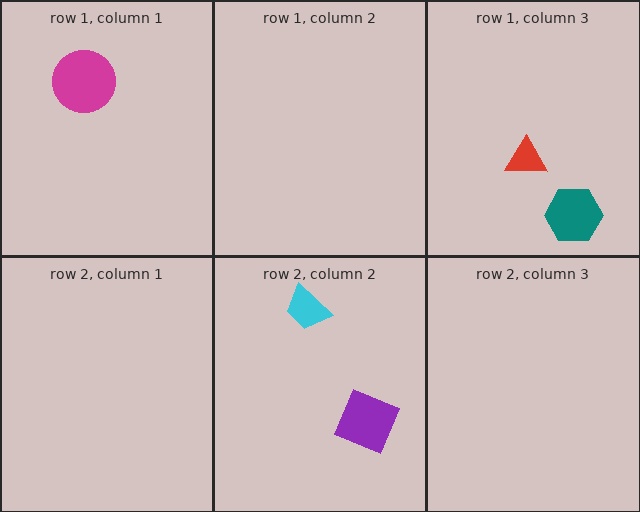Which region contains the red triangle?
The row 1, column 3 region.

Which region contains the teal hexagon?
The row 1, column 3 region.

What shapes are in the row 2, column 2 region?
The cyan trapezoid, the purple square.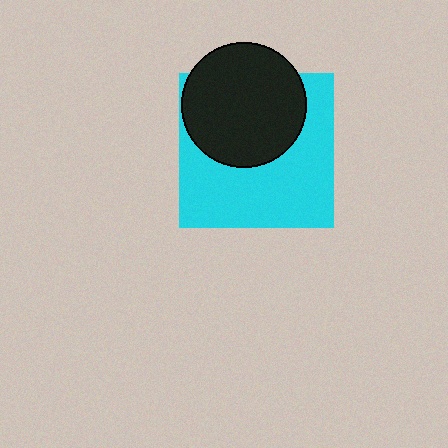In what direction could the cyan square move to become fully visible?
The cyan square could move down. That would shift it out from behind the black circle entirely.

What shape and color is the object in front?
The object in front is a black circle.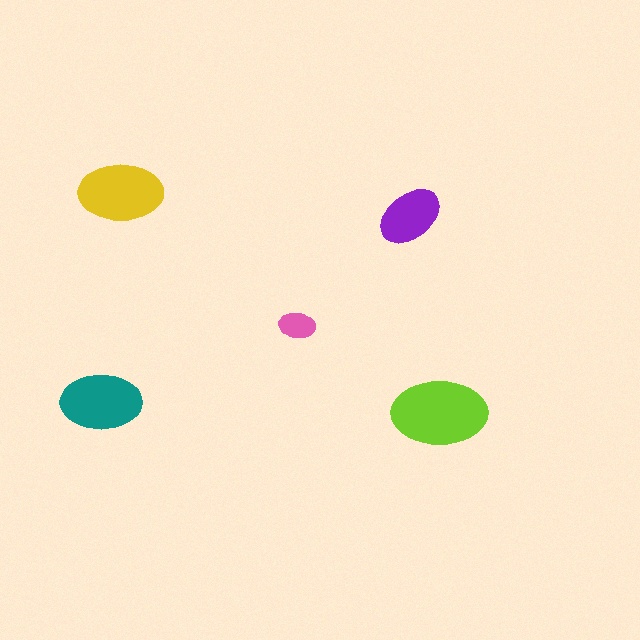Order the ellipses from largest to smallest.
the lime one, the yellow one, the teal one, the purple one, the pink one.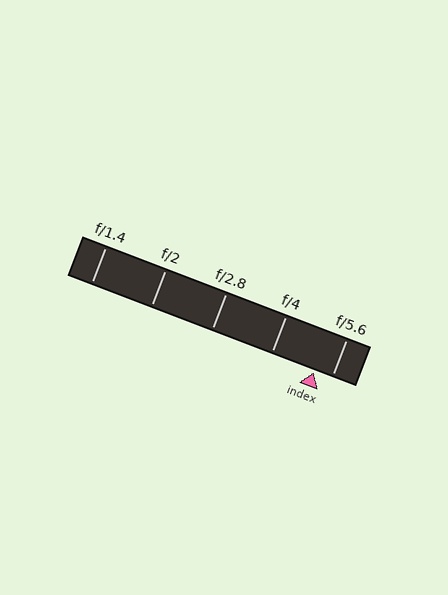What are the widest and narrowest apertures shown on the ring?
The widest aperture shown is f/1.4 and the narrowest is f/5.6.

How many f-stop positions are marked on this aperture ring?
There are 5 f-stop positions marked.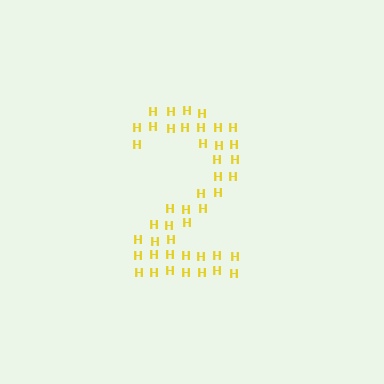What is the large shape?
The large shape is the digit 2.